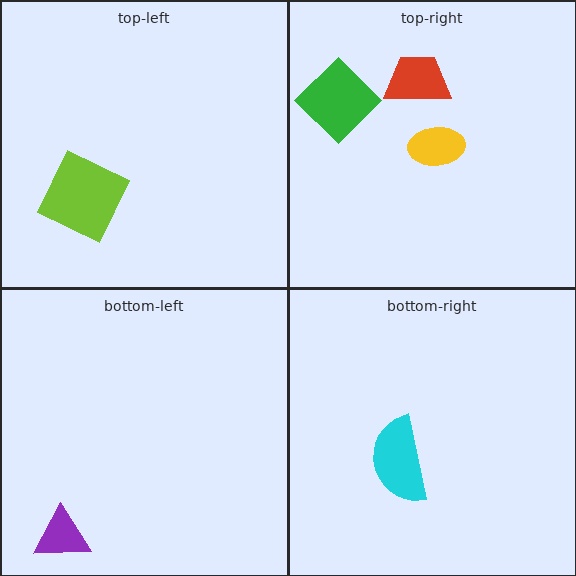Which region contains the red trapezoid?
The top-right region.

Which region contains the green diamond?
The top-right region.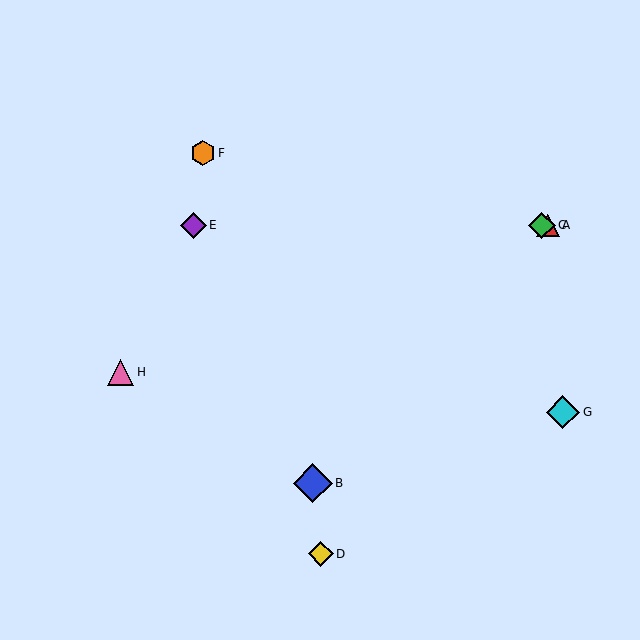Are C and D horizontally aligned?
No, C is at y≈225 and D is at y≈554.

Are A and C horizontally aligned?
Yes, both are at y≈225.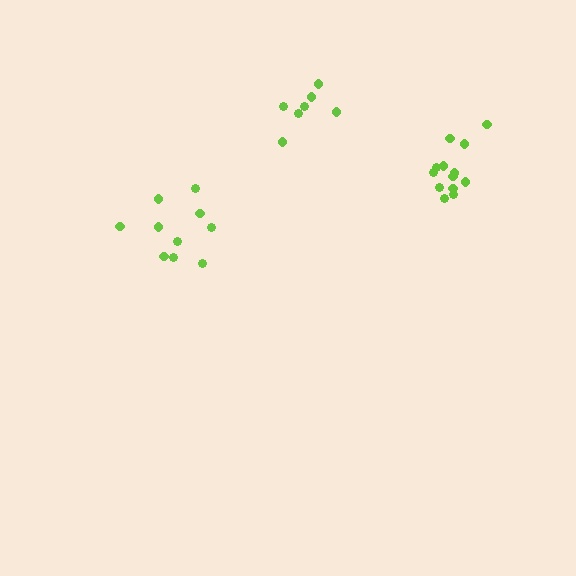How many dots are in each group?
Group 1: 10 dots, Group 2: 7 dots, Group 3: 13 dots (30 total).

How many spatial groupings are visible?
There are 3 spatial groupings.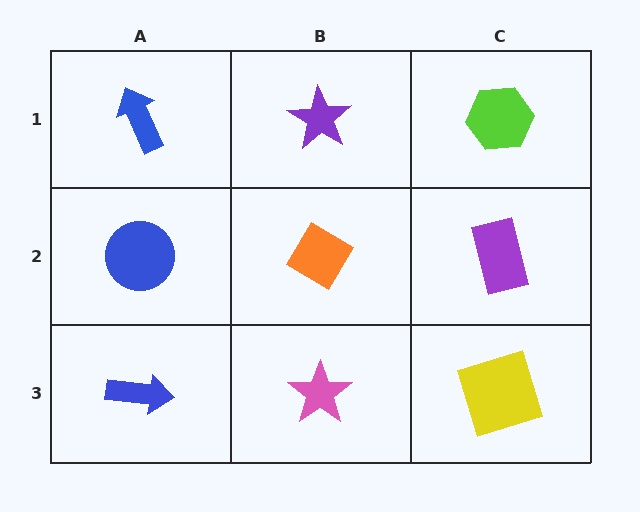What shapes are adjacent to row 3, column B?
An orange diamond (row 2, column B), a blue arrow (row 3, column A), a yellow square (row 3, column C).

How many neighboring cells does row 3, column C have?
2.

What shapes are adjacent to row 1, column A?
A blue circle (row 2, column A), a purple star (row 1, column B).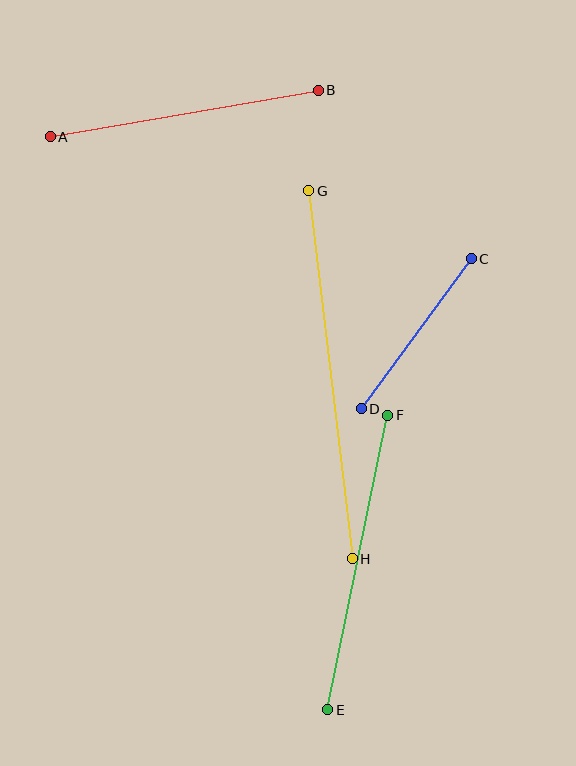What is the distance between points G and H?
The distance is approximately 371 pixels.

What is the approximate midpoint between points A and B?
The midpoint is at approximately (184, 114) pixels.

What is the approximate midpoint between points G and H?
The midpoint is at approximately (330, 375) pixels.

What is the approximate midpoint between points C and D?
The midpoint is at approximately (416, 334) pixels.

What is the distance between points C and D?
The distance is approximately 186 pixels.